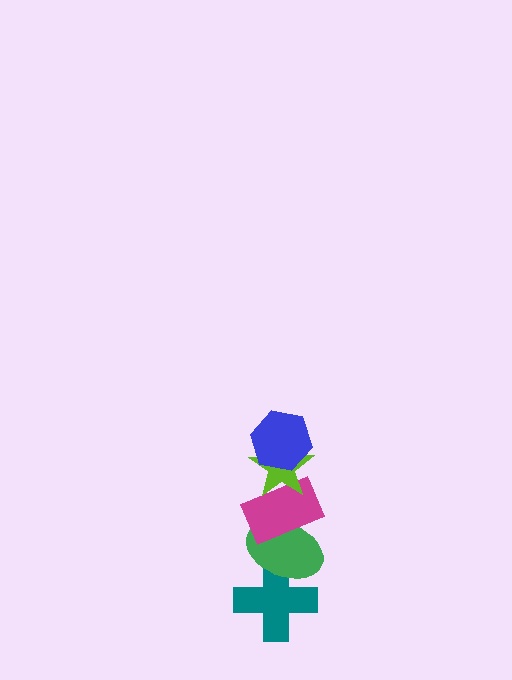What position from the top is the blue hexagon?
The blue hexagon is 1st from the top.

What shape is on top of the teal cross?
The green ellipse is on top of the teal cross.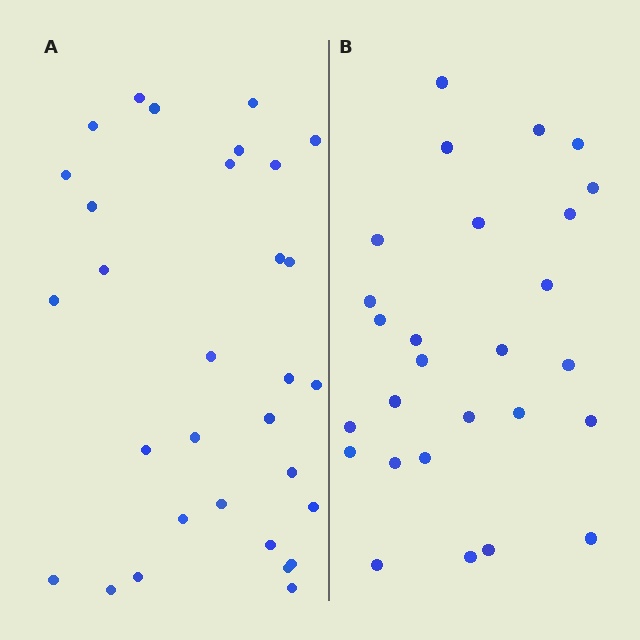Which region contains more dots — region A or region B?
Region A (the left region) has more dots.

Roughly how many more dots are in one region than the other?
Region A has about 4 more dots than region B.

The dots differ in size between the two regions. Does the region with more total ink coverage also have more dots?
No. Region B has more total ink coverage because its dots are larger, but region A actually contains more individual dots. Total area can be misleading — the number of items is what matters here.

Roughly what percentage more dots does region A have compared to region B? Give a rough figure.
About 15% more.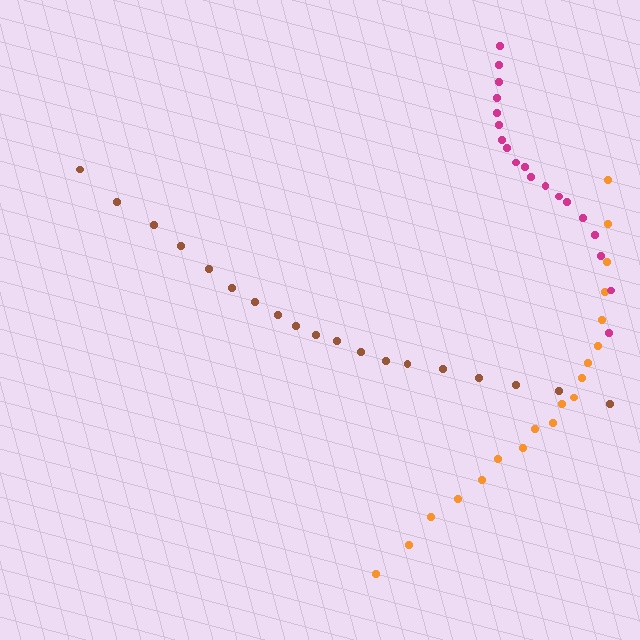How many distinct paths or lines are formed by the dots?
There are 3 distinct paths.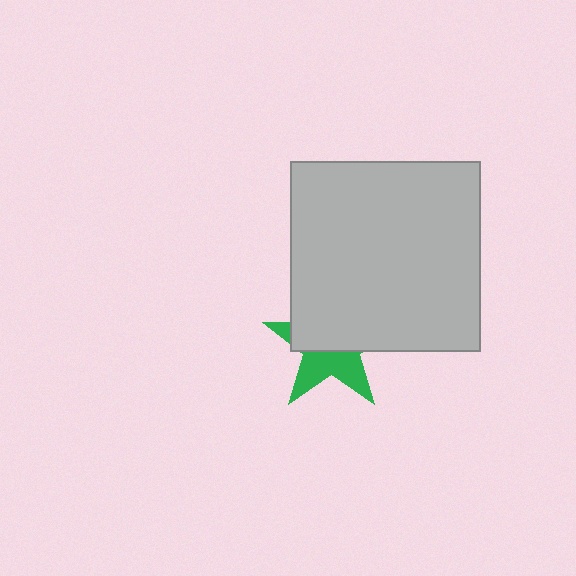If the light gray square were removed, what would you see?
You would see the complete green star.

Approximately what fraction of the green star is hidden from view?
Roughly 56% of the green star is hidden behind the light gray square.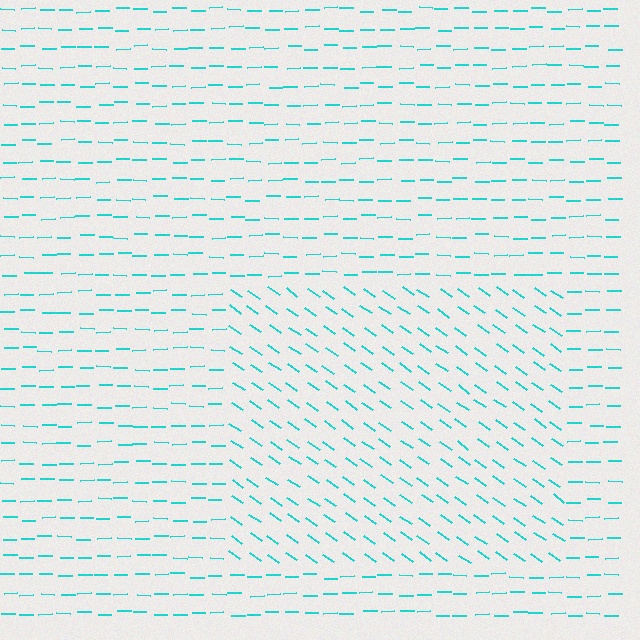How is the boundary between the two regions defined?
The boundary is defined purely by a change in line orientation (approximately 35 degrees difference). All lines are the same color and thickness.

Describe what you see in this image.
The image is filled with small cyan line segments. A rectangle region in the image has lines oriented differently from the surrounding lines, creating a visible texture boundary.